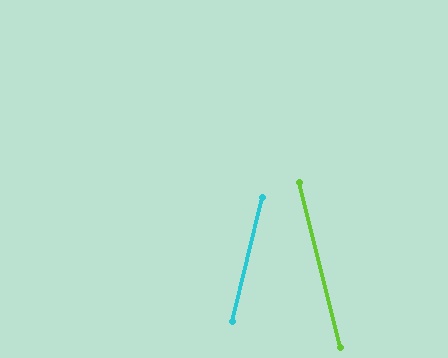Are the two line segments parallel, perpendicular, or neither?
Neither parallel nor perpendicular — they differ by about 28°.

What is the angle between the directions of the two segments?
Approximately 28 degrees.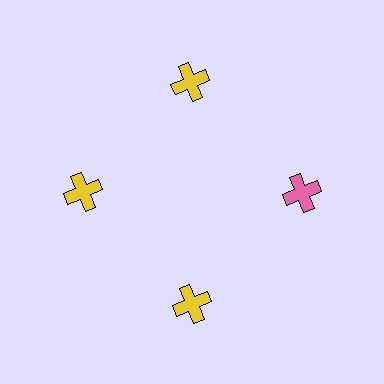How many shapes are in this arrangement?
There are 4 shapes arranged in a ring pattern.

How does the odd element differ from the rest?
It has a different color: pink instead of yellow.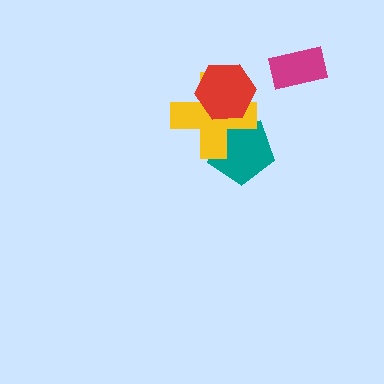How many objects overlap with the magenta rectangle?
0 objects overlap with the magenta rectangle.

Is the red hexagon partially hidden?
No, no other shape covers it.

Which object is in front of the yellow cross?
The red hexagon is in front of the yellow cross.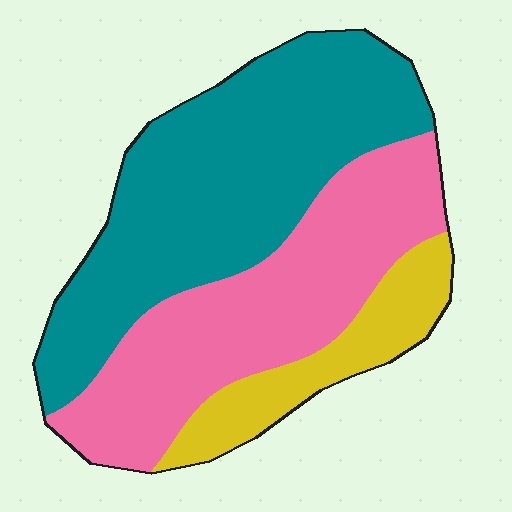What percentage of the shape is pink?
Pink covers about 35% of the shape.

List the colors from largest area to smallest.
From largest to smallest: teal, pink, yellow.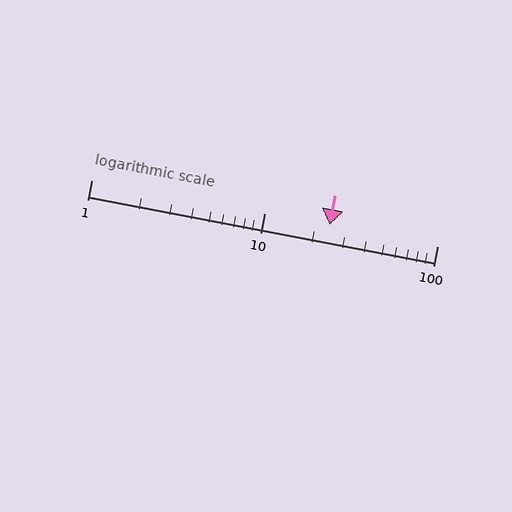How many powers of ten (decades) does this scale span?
The scale spans 2 decades, from 1 to 100.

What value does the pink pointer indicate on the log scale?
The pointer indicates approximately 24.